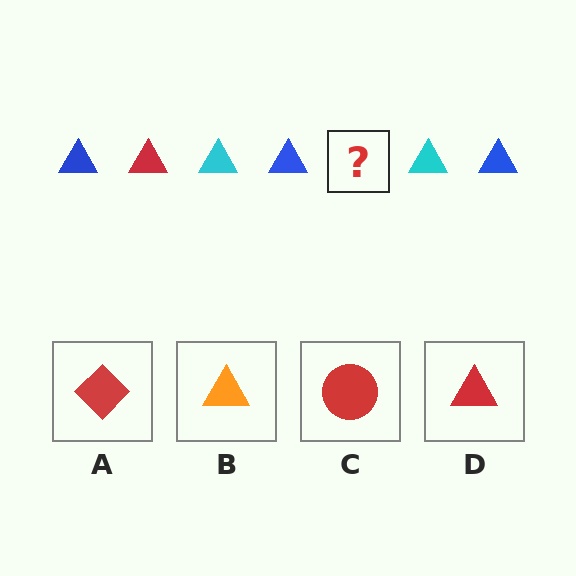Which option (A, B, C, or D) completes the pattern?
D.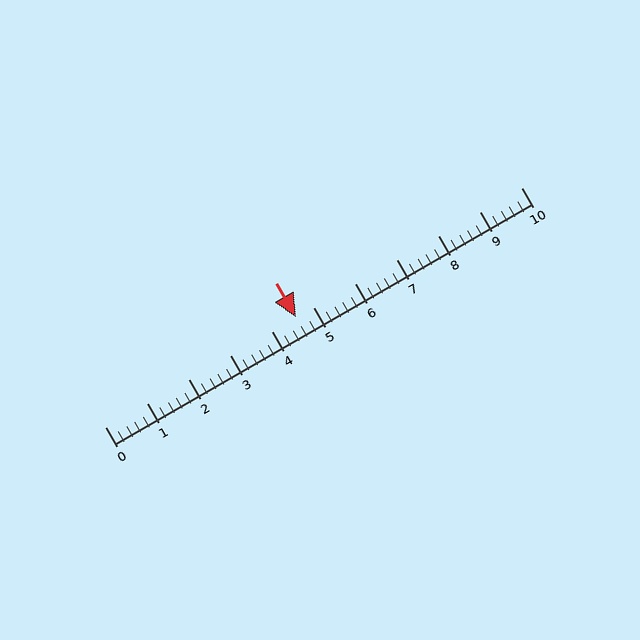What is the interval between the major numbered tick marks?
The major tick marks are spaced 1 units apart.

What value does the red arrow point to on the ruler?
The red arrow points to approximately 4.6.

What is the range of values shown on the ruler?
The ruler shows values from 0 to 10.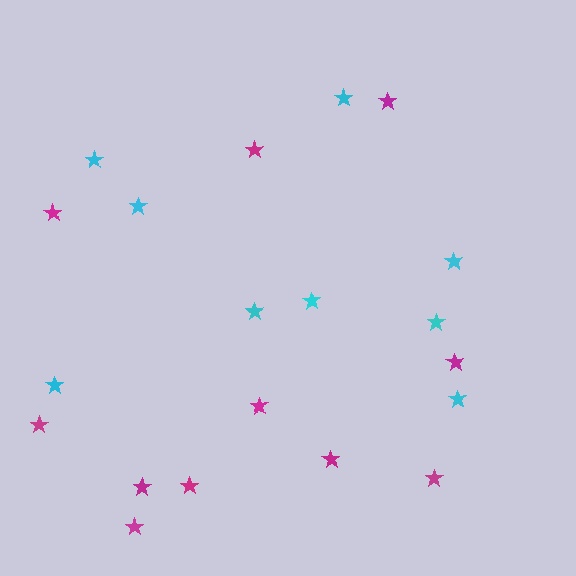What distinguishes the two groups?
There are 2 groups: one group of magenta stars (11) and one group of cyan stars (9).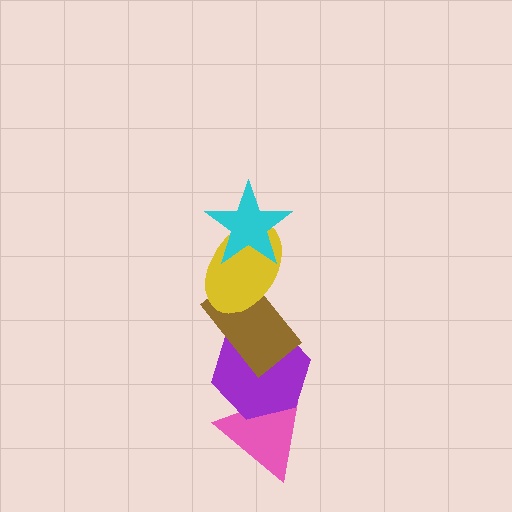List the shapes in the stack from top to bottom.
From top to bottom: the cyan star, the yellow ellipse, the brown rectangle, the purple hexagon, the pink triangle.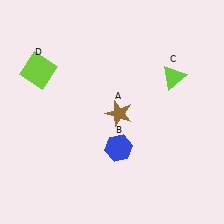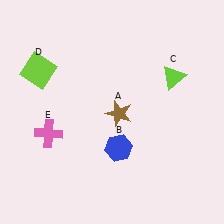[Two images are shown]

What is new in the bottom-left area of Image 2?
A pink cross (E) was added in the bottom-left area of Image 2.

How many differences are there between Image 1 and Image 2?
There is 1 difference between the two images.